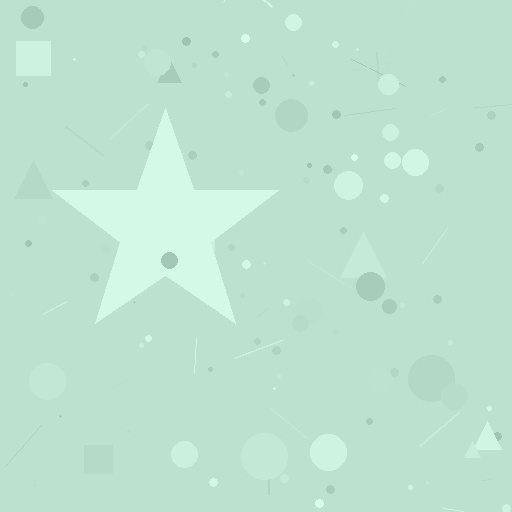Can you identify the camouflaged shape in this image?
The camouflaged shape is a star.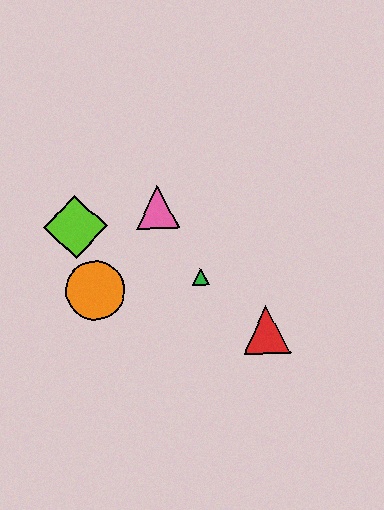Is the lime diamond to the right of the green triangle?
No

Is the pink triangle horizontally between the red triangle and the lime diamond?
Yes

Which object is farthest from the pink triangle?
The red triangle is farthest from the pink triangle.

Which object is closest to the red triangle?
The green triangle is closest to the red triangle.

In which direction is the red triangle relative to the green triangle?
The red triangle is to the right of the green triangle.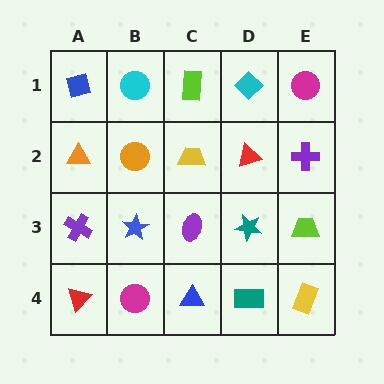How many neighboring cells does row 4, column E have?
2.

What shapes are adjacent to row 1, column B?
An orange circle (row 2, column B), a blue diamond (row 1, column A), a lime rectangle (row 1, column C).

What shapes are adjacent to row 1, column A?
An orange triangle (row 2, column A), a cyan circle (row 1, column B).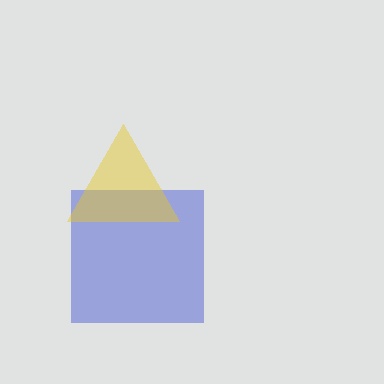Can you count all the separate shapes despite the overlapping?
Yes, there are 2 separate shapes.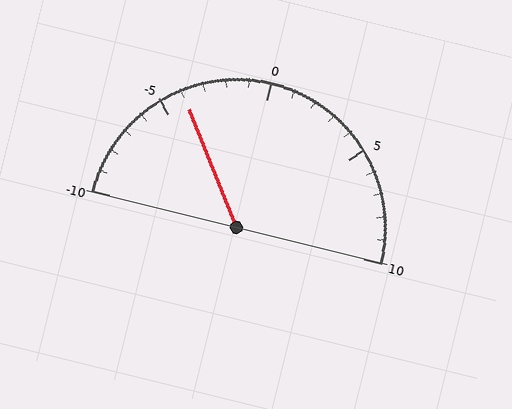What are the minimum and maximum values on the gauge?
The gauge ranges from -10 to 10.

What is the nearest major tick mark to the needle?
The nearest major tick mark is -5.